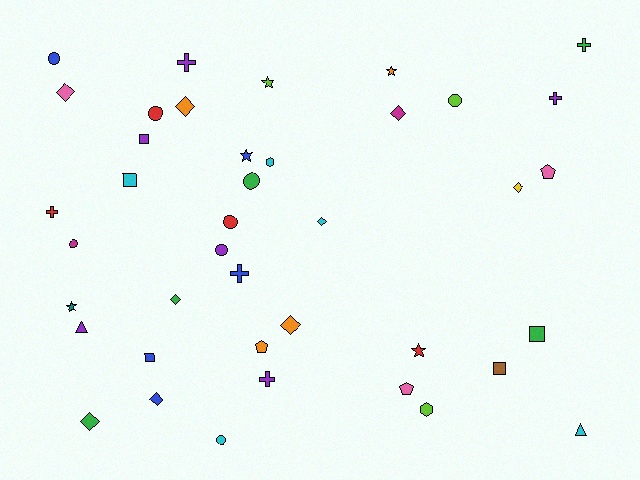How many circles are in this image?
There are 8 circles.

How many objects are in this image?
There are 40 objects.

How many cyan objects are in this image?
There are 5 cyan objects.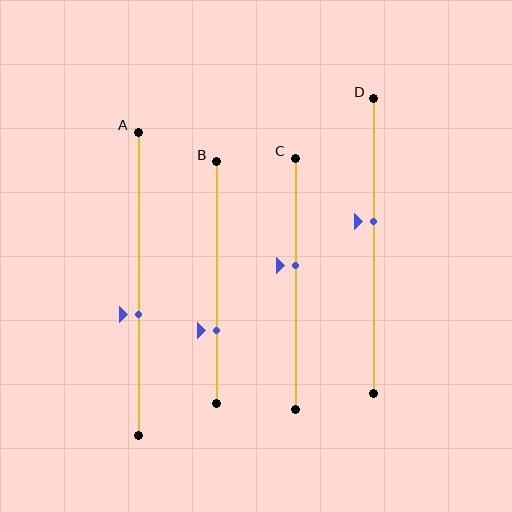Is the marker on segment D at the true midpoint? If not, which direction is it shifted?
No, the marker on segment D is shifted upward by about 8% of the segment length.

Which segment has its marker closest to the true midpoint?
Segment C has its marker closest to the true midpoint.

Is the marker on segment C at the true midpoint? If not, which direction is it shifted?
No, the marker on segment C is shifted upward by about 8% of the segment length.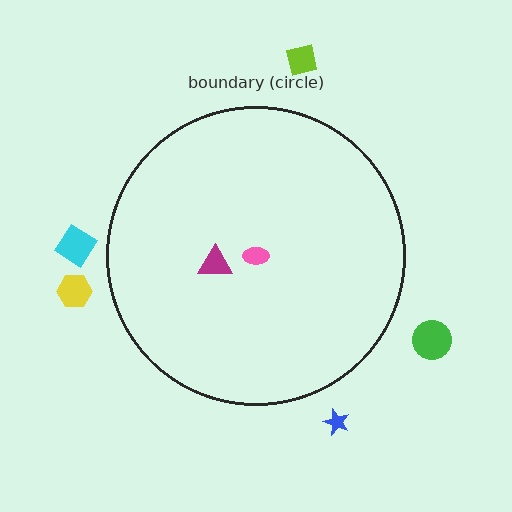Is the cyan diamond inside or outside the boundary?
Outside.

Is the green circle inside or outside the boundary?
Outside.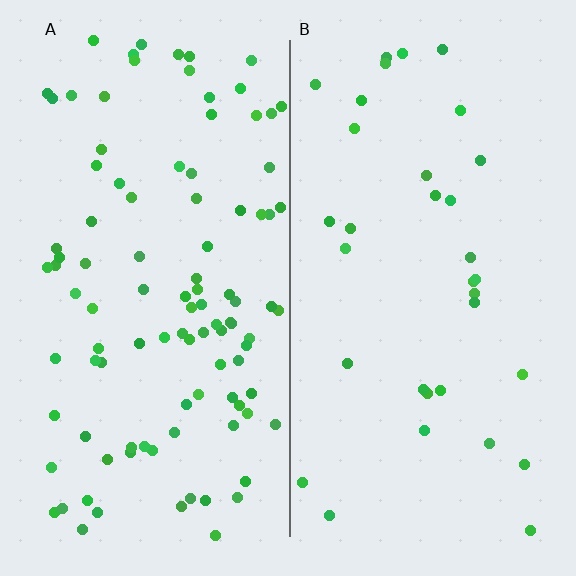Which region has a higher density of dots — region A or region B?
A (the left).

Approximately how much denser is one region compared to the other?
Approximately 3.0× — region A over region B.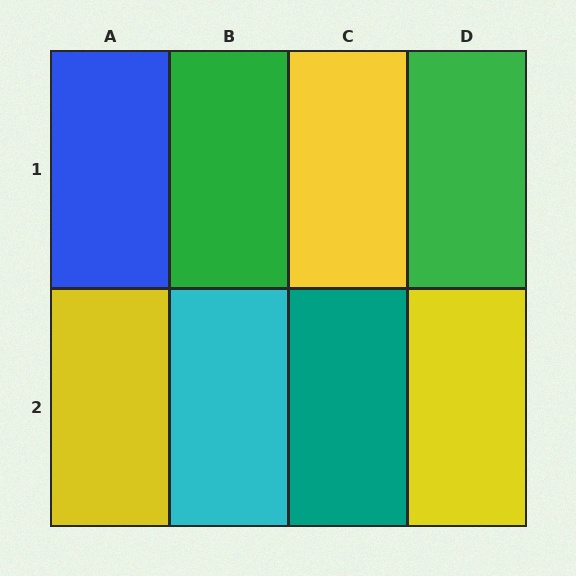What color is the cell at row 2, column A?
Yellow.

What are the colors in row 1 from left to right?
Blue, green, yellow, green.